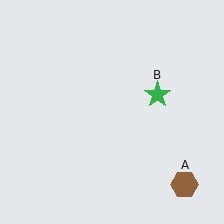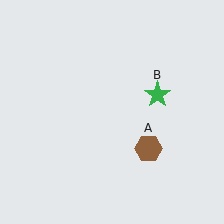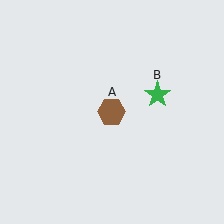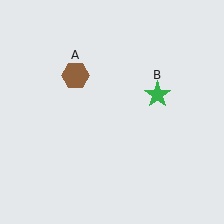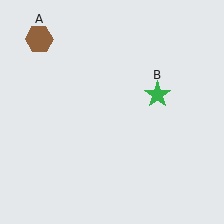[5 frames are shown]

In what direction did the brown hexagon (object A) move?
The brown hexagon (object A) moved up and to the left.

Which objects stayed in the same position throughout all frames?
Green star (object B) remained stationary.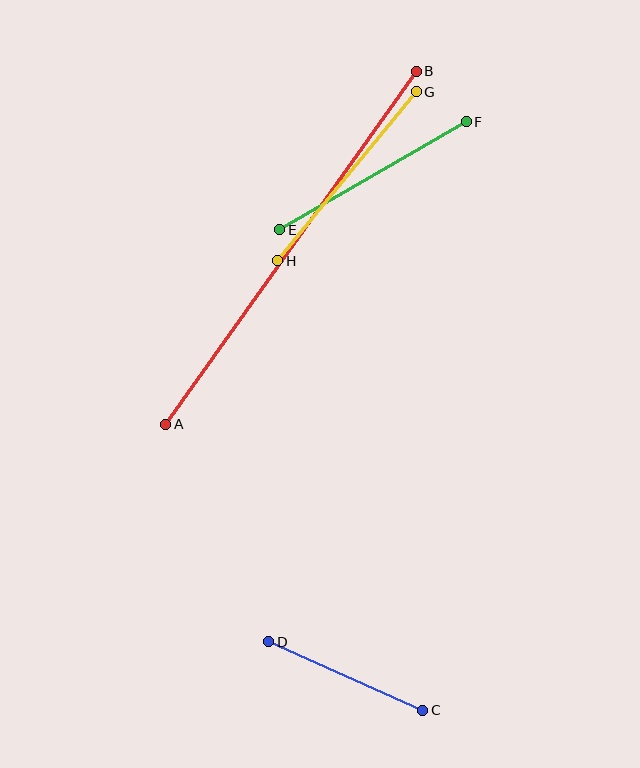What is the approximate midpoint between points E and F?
The midpoint is at approximately (373, 176) pixels.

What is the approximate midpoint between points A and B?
The midpoint is at approximately (291, 248) pixels.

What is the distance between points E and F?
The distance is approximately 215 pixels.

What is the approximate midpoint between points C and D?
The midpoint is at approximately (346, 676) pixels.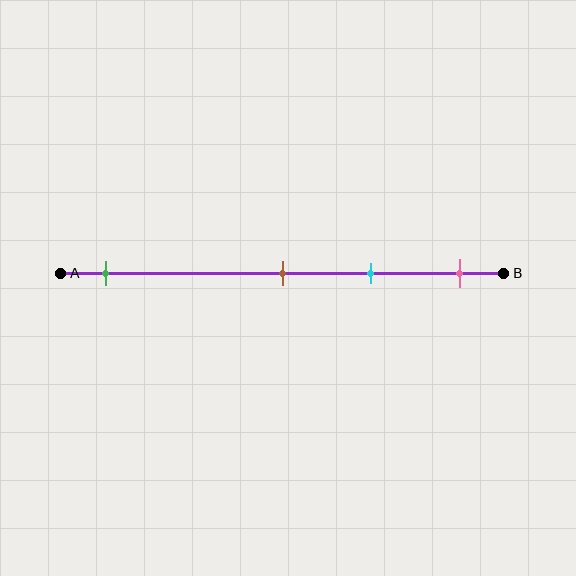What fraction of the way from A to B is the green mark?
The green mark is approximately 10% (0.1) of the way from A to B.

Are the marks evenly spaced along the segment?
No, the marks are not evenly spaced.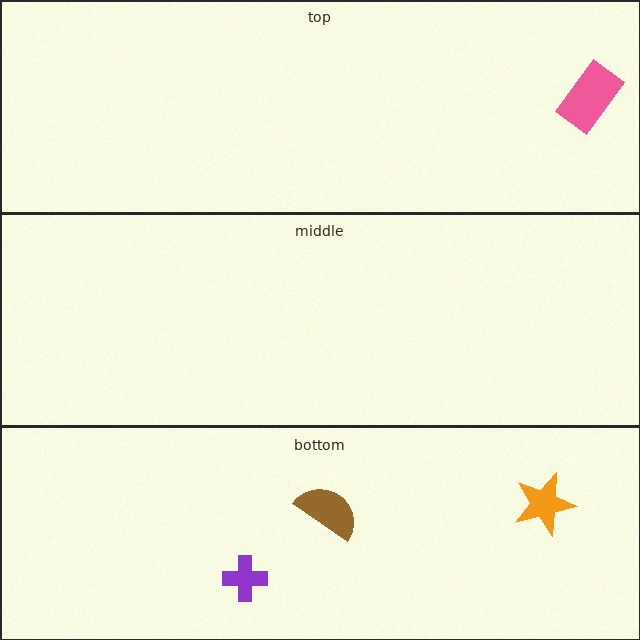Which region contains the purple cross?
The bottom region.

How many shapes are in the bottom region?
3.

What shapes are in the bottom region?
The purple cross, the orange star, the brown semicircle.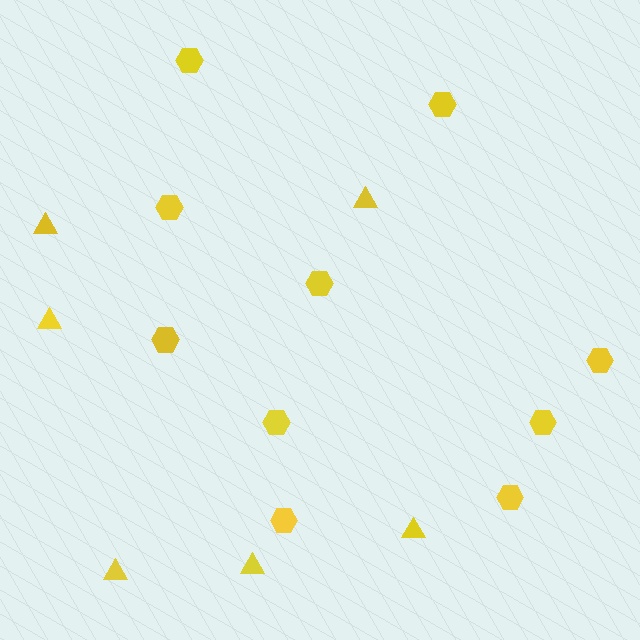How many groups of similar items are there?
There are 2 groups: one group of triangles (6) and one group of hexagons (10).